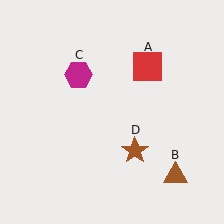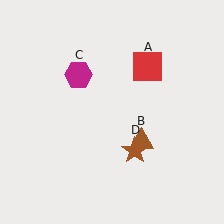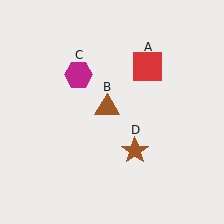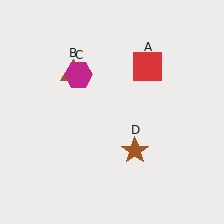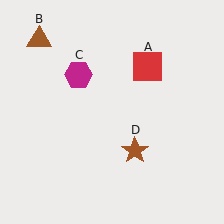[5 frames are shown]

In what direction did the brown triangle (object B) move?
The brown triangle (object B) moved up and to the left.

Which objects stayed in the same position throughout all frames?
Red square (object A) and magenta hexagon (object C) and brown star (object D) remained stationary.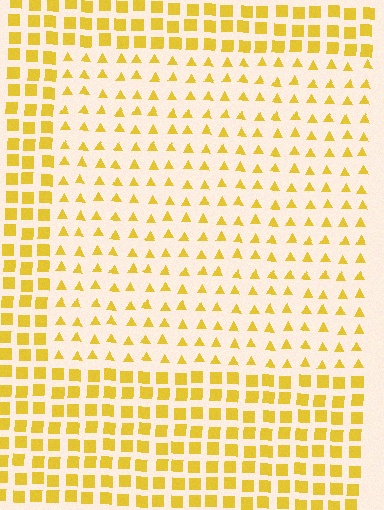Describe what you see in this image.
The image is filled with small yellow elements arranged in a uniform grid. A rectangle-shaped region contains triangles, while the surrounding area contains squares. The boundary is defined purely by the change in element shape.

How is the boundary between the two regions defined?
The boundary is defined by a change in element shape: triangles inside vs. squares outside. All elements share the same color and spacing.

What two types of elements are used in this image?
The image uses triangles inside the rectangle region and squares outside it.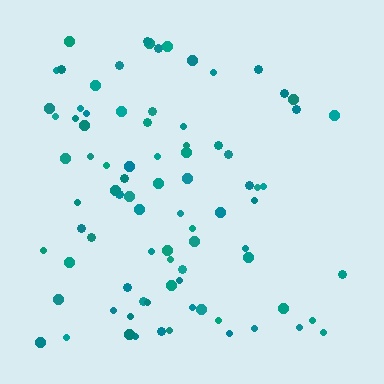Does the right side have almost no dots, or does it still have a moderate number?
Still a moderate number, just noticeably fewer than the left.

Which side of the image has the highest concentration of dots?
The left.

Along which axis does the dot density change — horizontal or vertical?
Horizontal.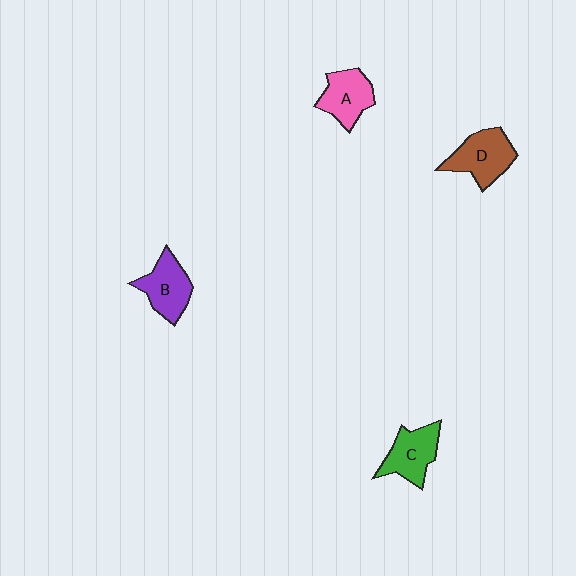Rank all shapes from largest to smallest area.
From largest to smallest: D (brown), C (green), B (purple), A (pink).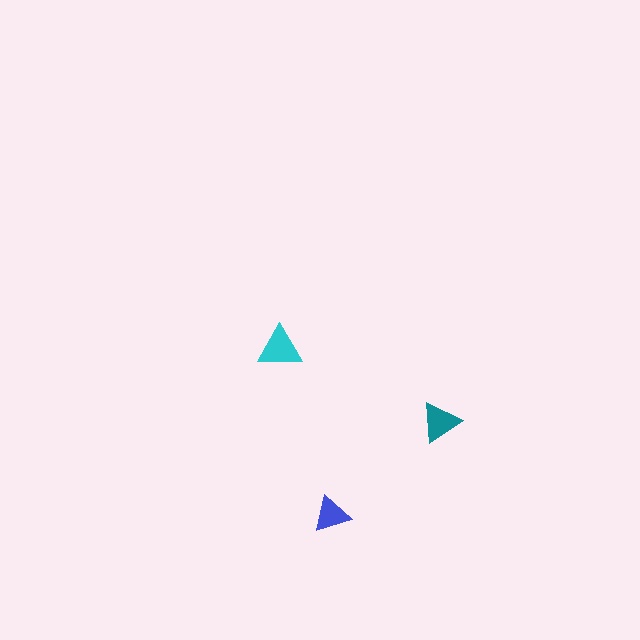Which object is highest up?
The cyan triangle is topmost.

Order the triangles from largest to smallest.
the cyan one, the teal one, the blue one.